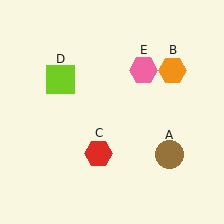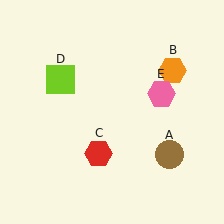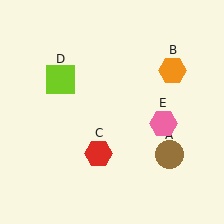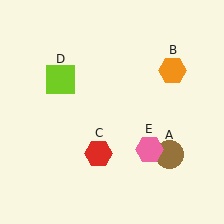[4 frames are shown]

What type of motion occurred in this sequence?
The pink hexagon (object E) rotated clockwise around the center of the scene.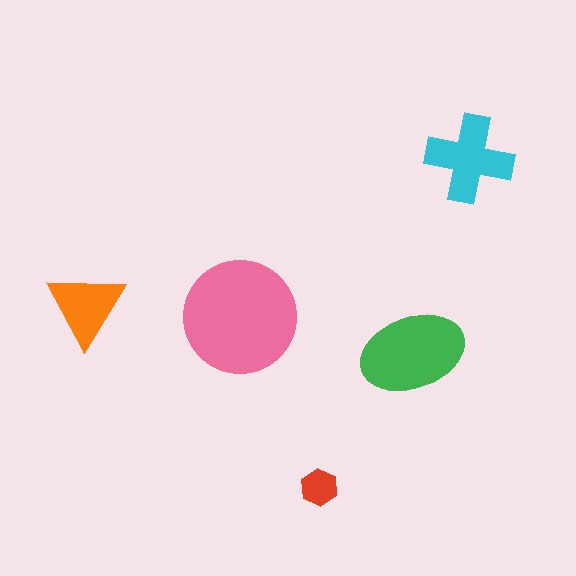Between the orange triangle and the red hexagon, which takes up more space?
The orange triangle.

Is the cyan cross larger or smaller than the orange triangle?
Larger.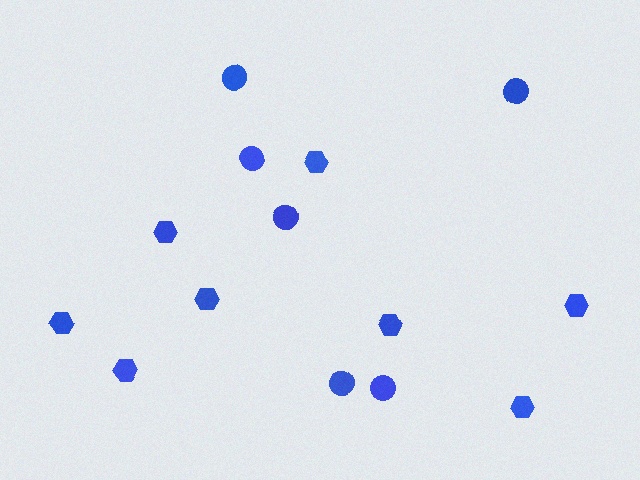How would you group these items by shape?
There are 2 groups: one group of hexagons (8) and one group of circles (6).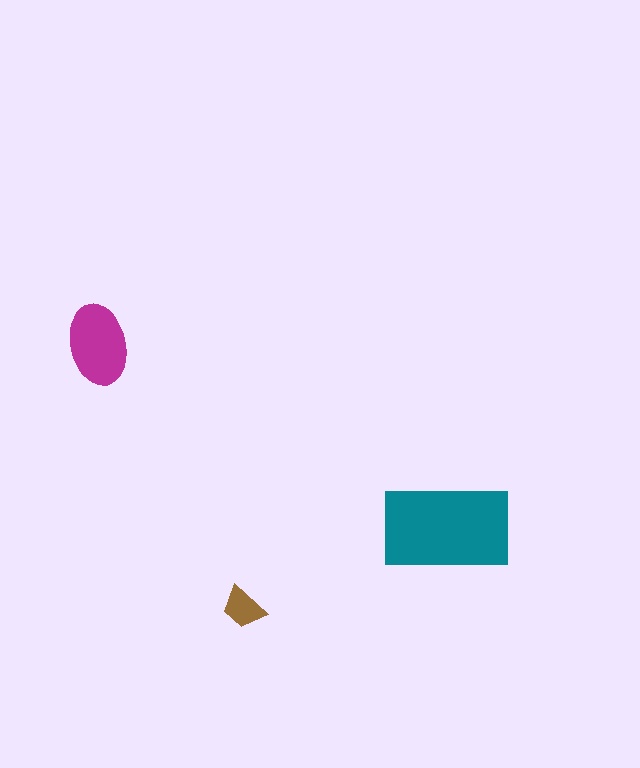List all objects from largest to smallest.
The teal rectangle, the magenta ellipse, the brown trapezoid.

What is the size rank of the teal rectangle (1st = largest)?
1st.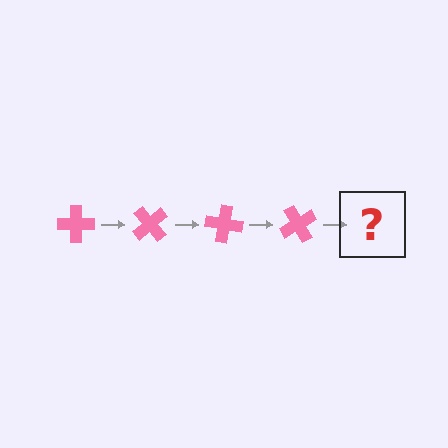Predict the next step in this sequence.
The next step is a pink cross rotated 200 degrees.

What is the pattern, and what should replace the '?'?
The pattern is that the cross rotates 50 degrees each step. The '?' should be a pink cross rotated 200 degrees.